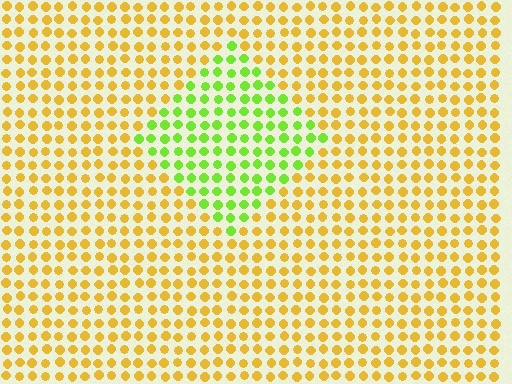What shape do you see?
I see a diamond.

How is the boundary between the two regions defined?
The boundary is defined purely by a slight shift in hue (about 53 degrees). Spacing, size, and orientation are identical on both sides.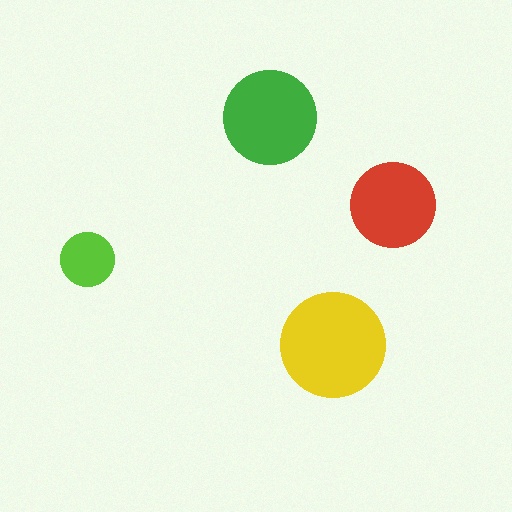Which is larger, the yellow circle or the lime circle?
The yellow one.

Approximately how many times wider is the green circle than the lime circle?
About 1.5 times wider.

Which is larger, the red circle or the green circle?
The green one.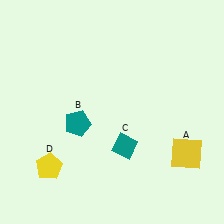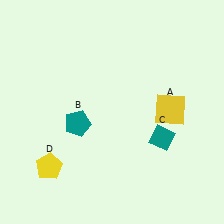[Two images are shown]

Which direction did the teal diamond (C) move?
The teal diamond (C) moved right.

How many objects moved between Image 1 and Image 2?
2 objects moved between the two images.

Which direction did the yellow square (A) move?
The yellow square (A) moved up.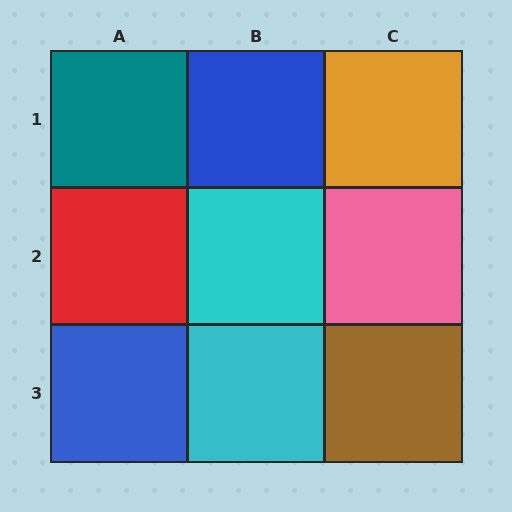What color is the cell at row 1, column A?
Teal.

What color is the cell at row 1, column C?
Orange.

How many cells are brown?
1 cell is brown.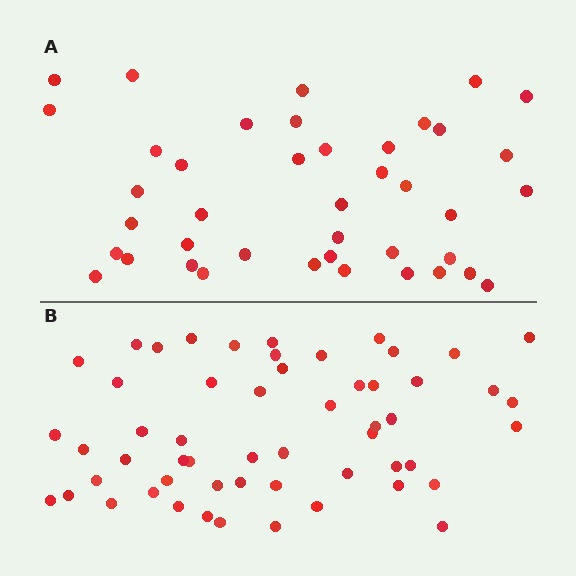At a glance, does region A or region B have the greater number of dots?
Region B (the bottom region) has more dots.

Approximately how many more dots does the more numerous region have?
Region B has approximately 15 more dots than region A.